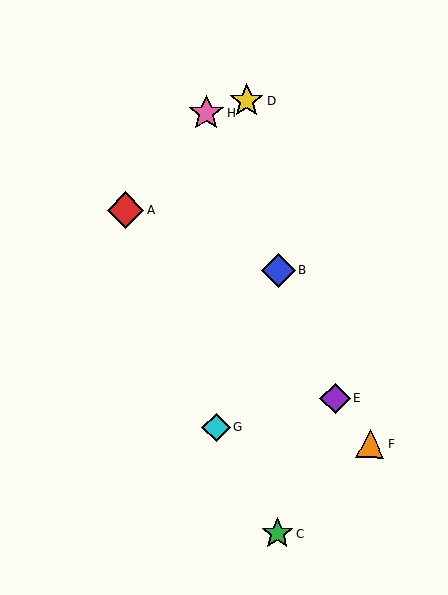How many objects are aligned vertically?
2 objects (B, C) are aligned vertically.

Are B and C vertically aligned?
Yes, both are at x≈278.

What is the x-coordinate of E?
Object E is at x≈335.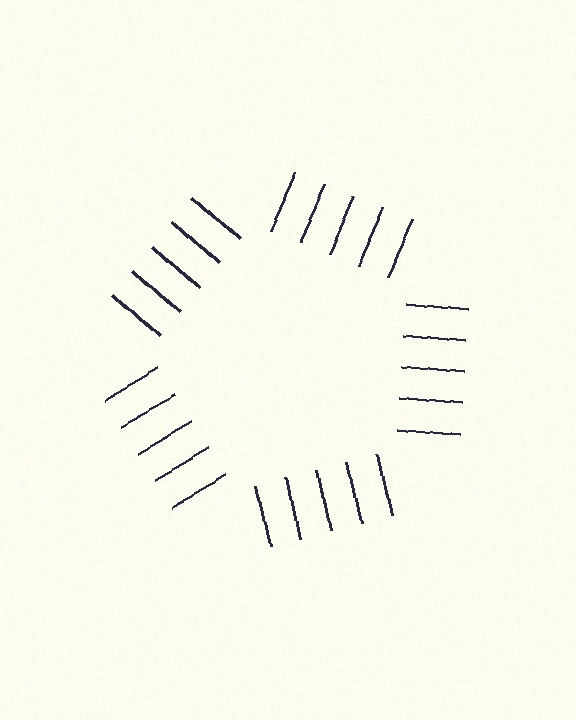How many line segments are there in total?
25 — 5 along each of the 5 edges.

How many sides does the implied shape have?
5 sides — the line-ends trace a pentagon.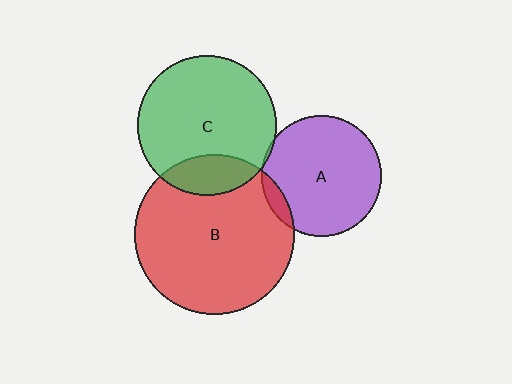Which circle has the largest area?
Circle B (red).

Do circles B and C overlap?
Yes.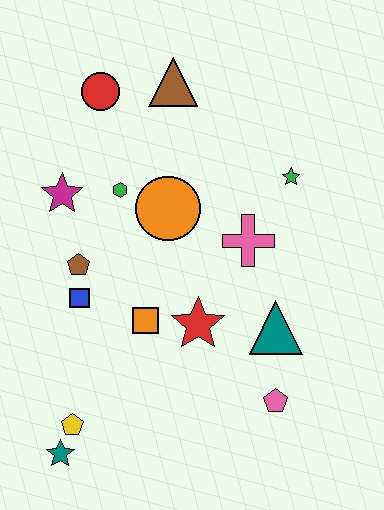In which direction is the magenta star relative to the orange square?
The magenta star is above the orange square.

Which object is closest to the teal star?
The yellow pentagon is closest to the teal star.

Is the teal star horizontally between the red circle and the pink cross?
No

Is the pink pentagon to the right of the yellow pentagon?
Yes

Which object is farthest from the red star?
The red circle is farthest from the red star.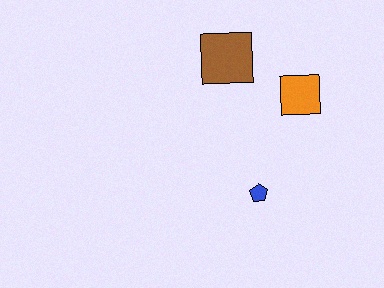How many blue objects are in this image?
There is 1 blue object.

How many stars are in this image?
There are no stars.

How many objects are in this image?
There are 3 objects.